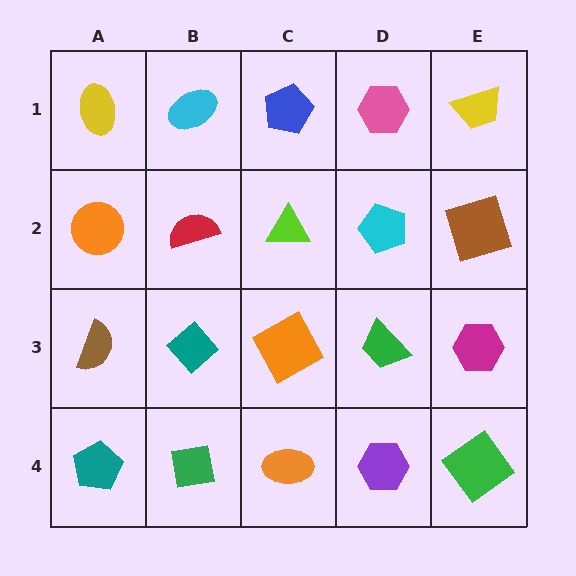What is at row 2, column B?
A red semicircle.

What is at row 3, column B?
A teal diamond.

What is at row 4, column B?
A green square.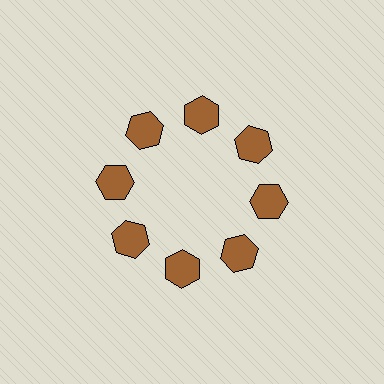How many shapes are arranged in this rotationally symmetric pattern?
There are 8 shapes, arranged in 8 groups of 1.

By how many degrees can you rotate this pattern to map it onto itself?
The pattern maps onto itself every 45 degrees of rotation.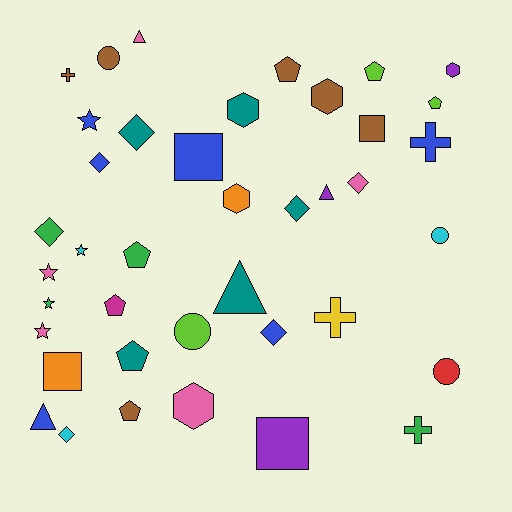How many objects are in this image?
There are 40 objects.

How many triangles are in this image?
There are 4 triangles.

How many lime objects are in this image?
There are 3 lime objects.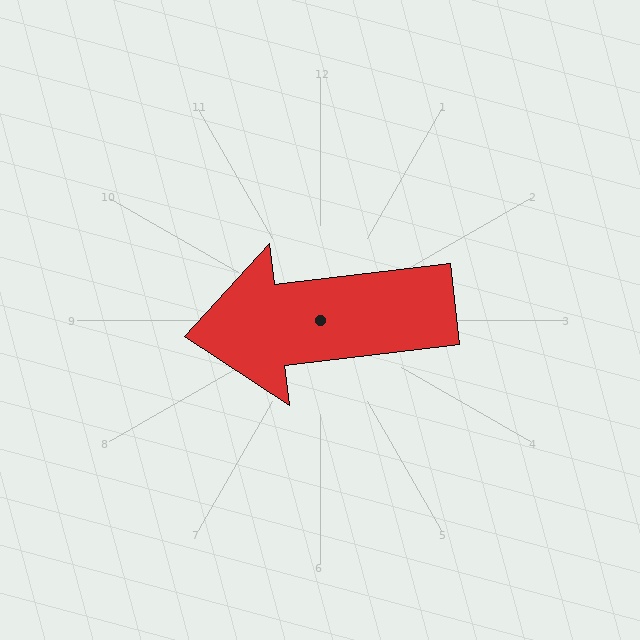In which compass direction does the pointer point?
West.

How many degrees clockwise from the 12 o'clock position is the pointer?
Approximately 263 degrees.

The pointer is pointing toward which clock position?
Roughly 9 o'clock.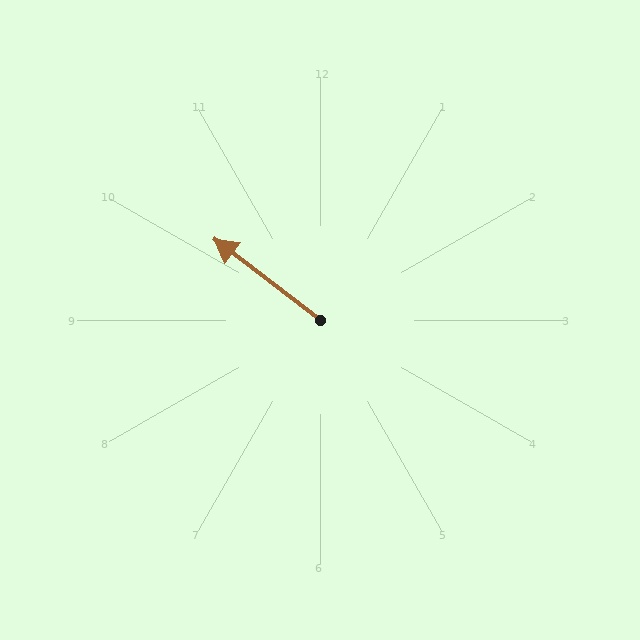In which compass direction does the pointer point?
Northwest.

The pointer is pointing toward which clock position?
Roughly 10 o'clock.